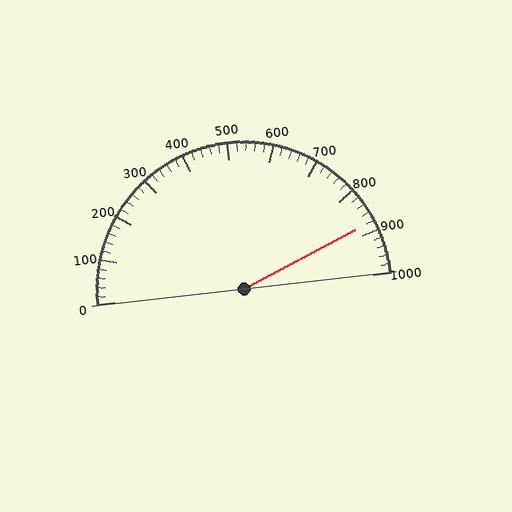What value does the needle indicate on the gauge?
The needle indicates approximately 880.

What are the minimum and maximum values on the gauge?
The gauge ranges from 0 to 1000.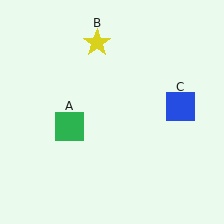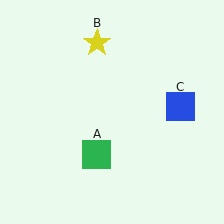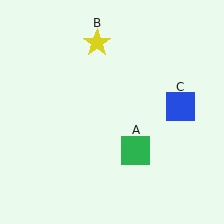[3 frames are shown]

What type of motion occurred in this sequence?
The green square (object A) rotated counterclockwise around the center of the scene.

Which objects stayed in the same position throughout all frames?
Yellow star (object B) and blue square (object C) remained stationary.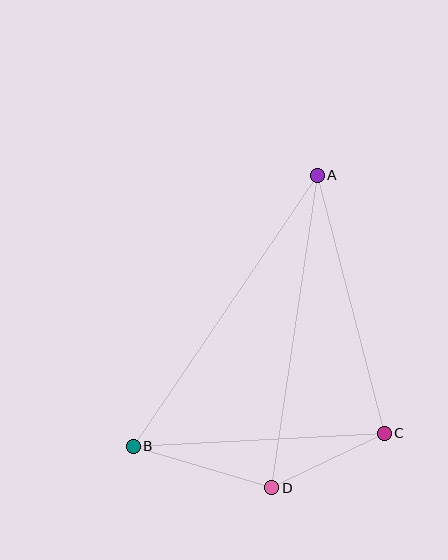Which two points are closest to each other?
Points C and D are closest to each other.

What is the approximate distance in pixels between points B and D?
The distance between B and D is approximately 145 pixels.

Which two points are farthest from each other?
Points A and B are farthest from each other.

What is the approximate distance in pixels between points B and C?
The distance between B and C is approximately 251 pixels.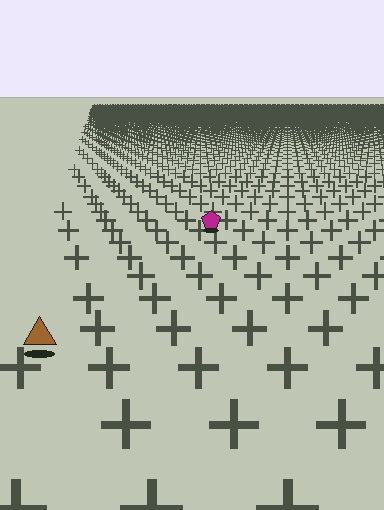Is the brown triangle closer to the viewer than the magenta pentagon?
Yes. The brown triangle is closer — you can tell from the texture gradient: the ground texture is coarser near it.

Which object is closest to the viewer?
The brown triangle is closest. The texture marks near it are larger and more spread out.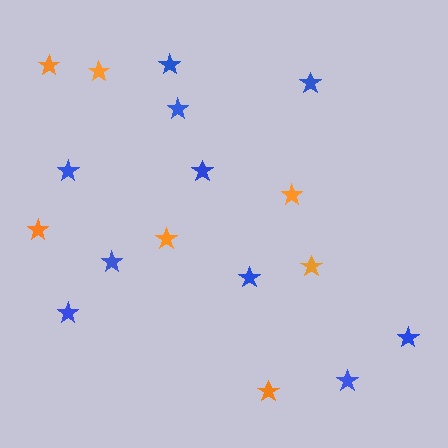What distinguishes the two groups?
There are 2 groups: one group of orange stars (7) and one group of blue stars (10).